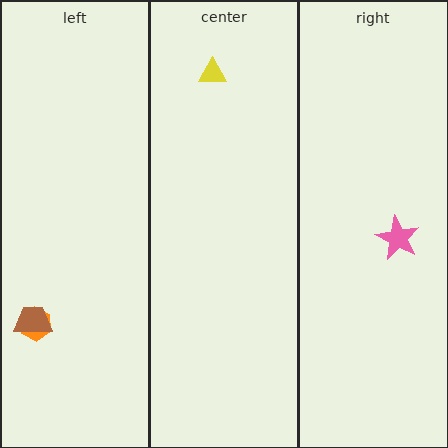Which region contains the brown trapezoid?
The left region.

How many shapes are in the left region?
2.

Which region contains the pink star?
The right region.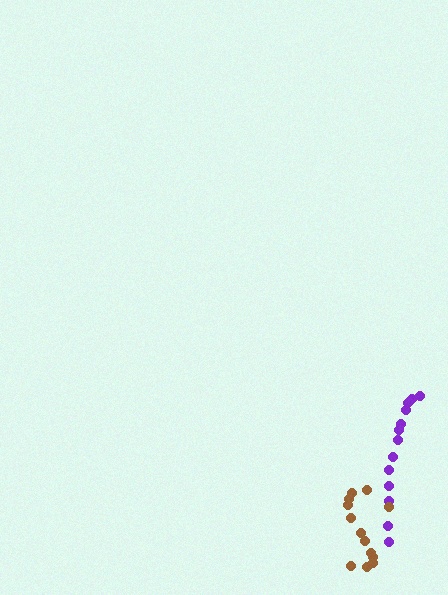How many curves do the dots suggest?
There are 2 distinct paths.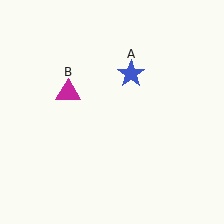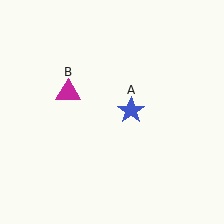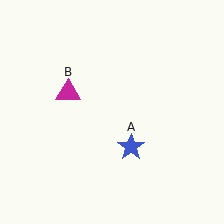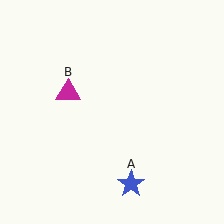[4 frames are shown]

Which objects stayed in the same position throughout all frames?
Magenta triangle (object B) remained stationary.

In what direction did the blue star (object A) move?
The blue star (object A) moved down.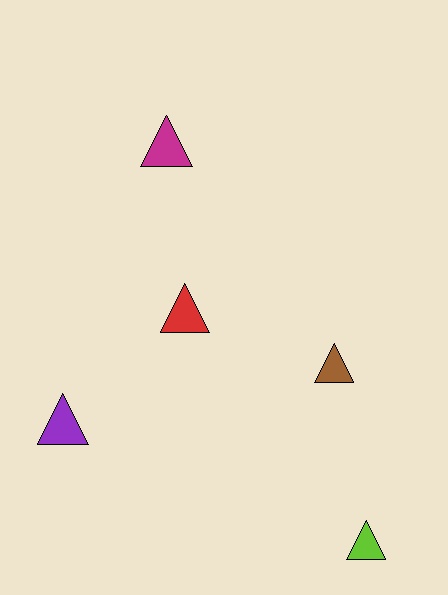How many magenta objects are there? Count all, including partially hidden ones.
There is 1 magenta object.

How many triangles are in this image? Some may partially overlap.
There are 5 triangles.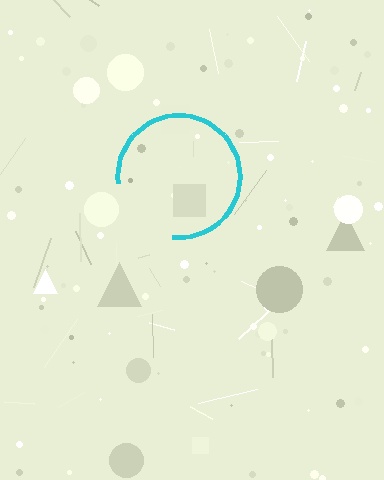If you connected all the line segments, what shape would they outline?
They would outline a circle.